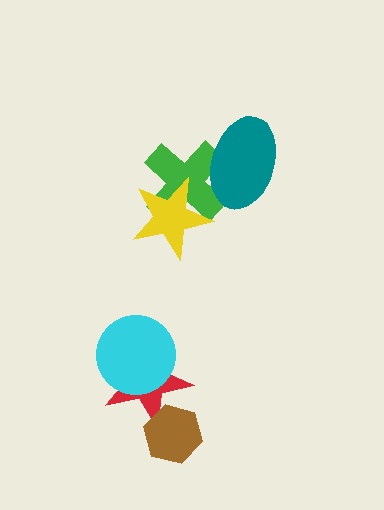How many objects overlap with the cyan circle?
1 object overlaps with the cyan circle.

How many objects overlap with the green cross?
2 objects overlap with the green cross.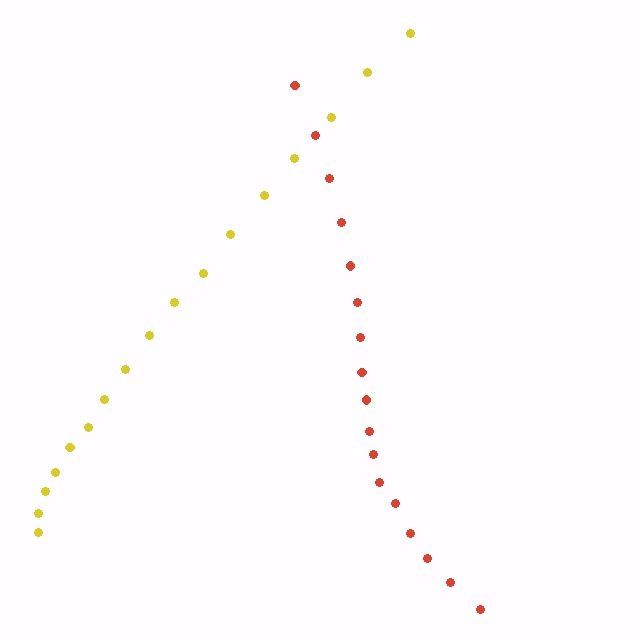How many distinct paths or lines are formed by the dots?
There are 2 distinct paths.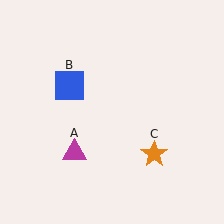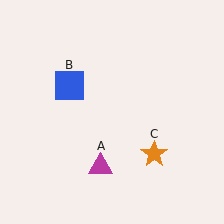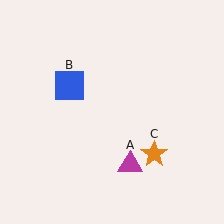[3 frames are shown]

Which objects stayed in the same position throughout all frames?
Blue square (object B) and orange star (object C) remained stationary.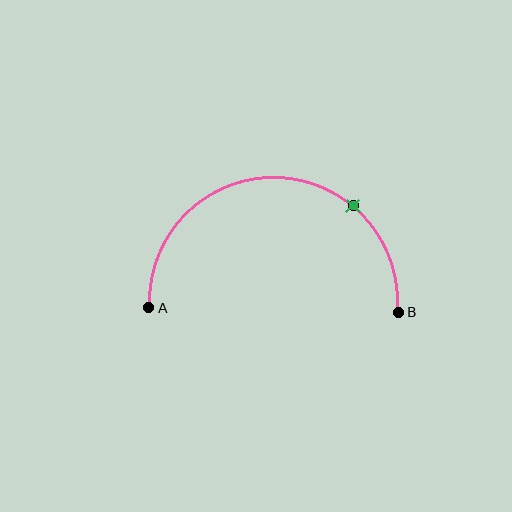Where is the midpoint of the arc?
The arc midpoint is the point on the curve farthest from the straight line joining A and B. It sits above that line.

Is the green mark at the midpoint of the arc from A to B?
No. The green mark lies on the arc but is closer to endpoint B. The arc midpoint would be at the point on the curve equidistant along the arc from both A and B.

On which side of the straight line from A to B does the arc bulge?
The arc bulges above the straight line connecting A and B.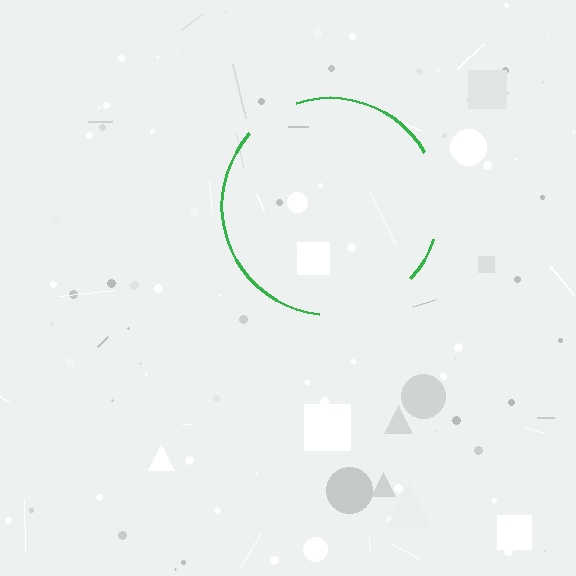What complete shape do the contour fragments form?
The contour fragments form a circle.